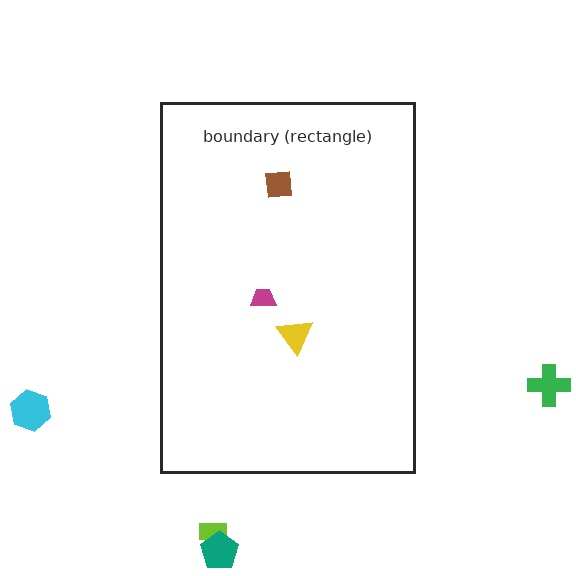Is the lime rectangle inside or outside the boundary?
Outside.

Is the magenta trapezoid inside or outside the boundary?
Inside.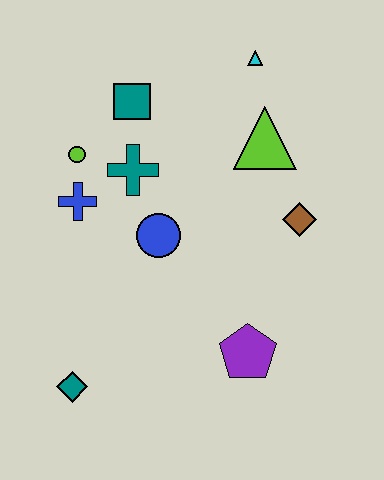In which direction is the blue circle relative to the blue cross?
The blue circle is to the right of the blue cross.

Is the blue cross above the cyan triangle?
No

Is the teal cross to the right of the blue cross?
Yes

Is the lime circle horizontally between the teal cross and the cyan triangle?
No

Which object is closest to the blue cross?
The lime circle is closest to the blue cross.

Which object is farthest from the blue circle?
The cyan triangle is farthest from the blue circle.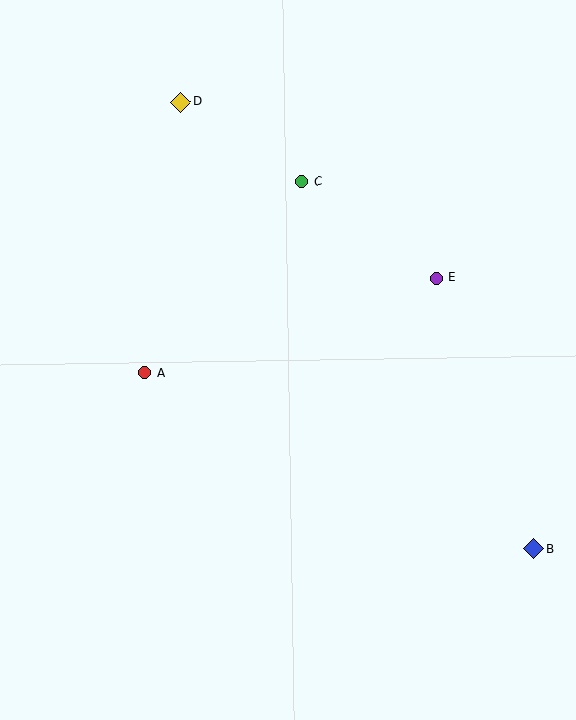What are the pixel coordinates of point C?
Point C is at (302, 182).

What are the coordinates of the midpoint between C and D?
The midpoint between C and D is at (241, 142).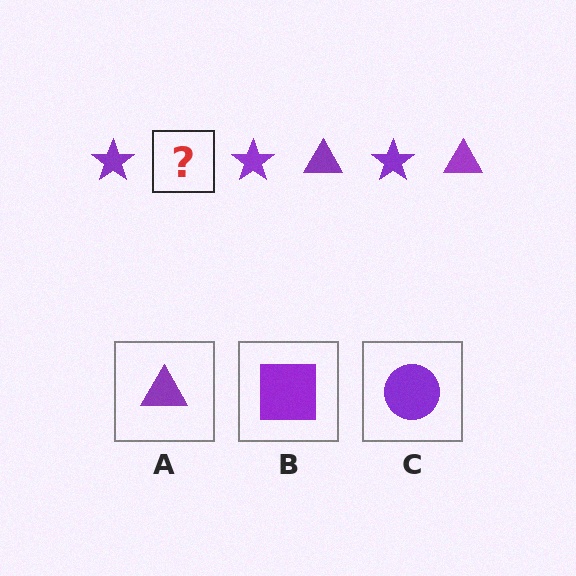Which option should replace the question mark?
Option A.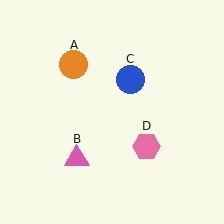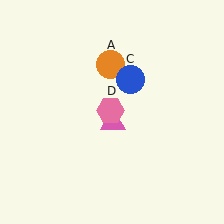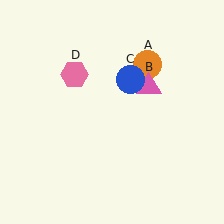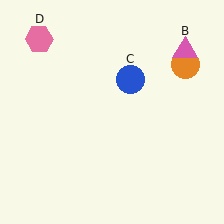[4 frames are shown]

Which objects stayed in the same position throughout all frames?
Blue circle (object C) remained stationary.